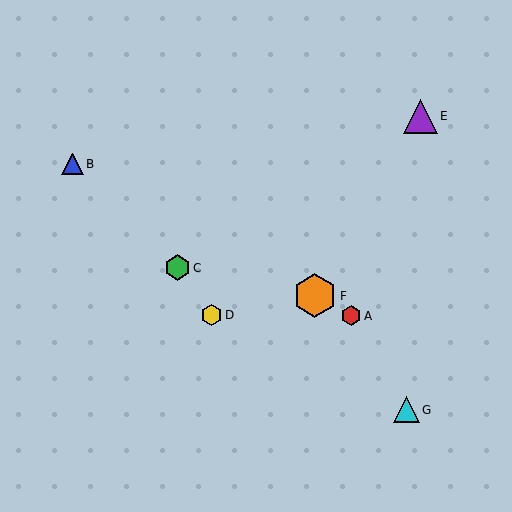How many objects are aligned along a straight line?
3 objects (A, B, F) are aligned along a straight line.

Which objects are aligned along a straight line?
Objects A, B, F are aligned along a straight line.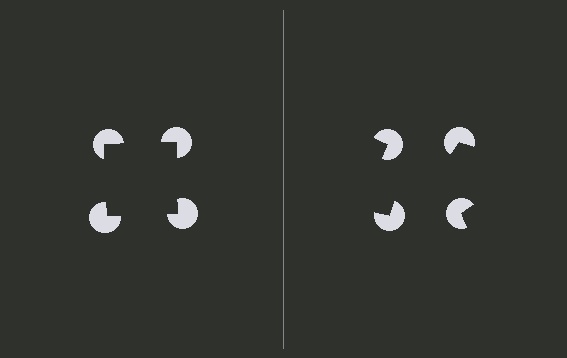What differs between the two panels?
The pac-man discs are positioned identically on both sides; only the wedge orientations differ. On the left they align to a square; on the right they are misaligned.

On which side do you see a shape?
An illusory square appears on the left side. On the right side the wedge cuts are rotated, so no coherent shape forms.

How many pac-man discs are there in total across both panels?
8 — 4 on each side.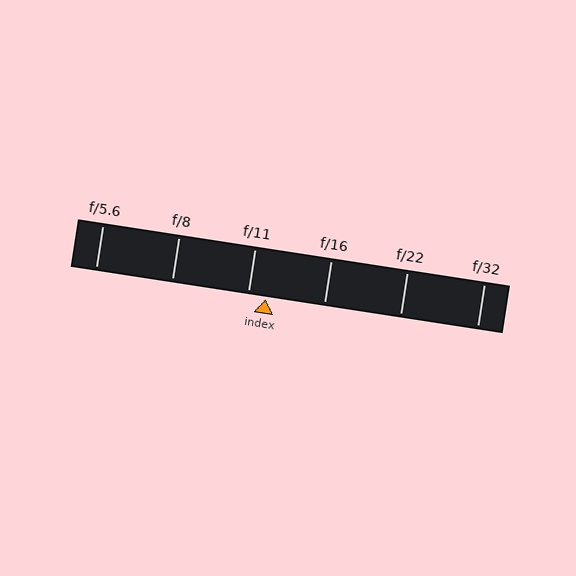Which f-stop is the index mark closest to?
The index mark is closest to f/11.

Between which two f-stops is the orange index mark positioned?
The index mark is between f/11 and f/16.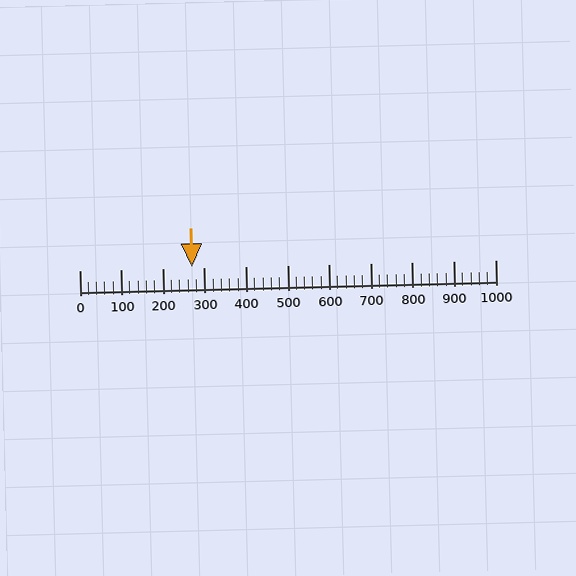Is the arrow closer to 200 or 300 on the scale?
The arrow is closer to 300.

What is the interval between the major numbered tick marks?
The major tick marks are spaced 100 units apart.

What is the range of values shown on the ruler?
The ruler shows values from 0 to 1000.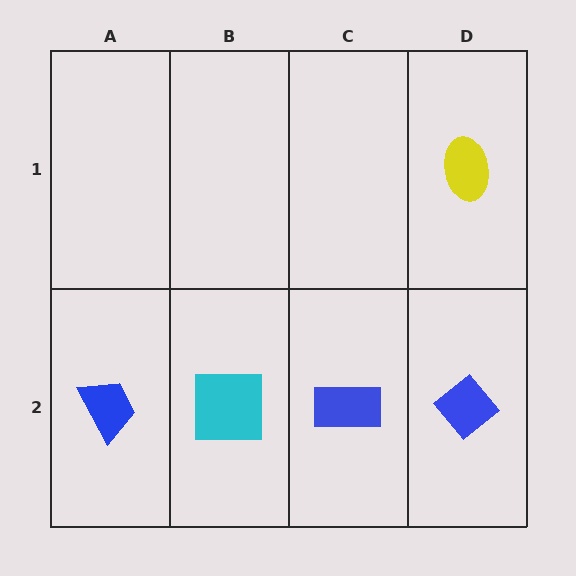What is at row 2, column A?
A blue trapezoid.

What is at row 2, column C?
A blue rectangle.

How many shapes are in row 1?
1 shape.